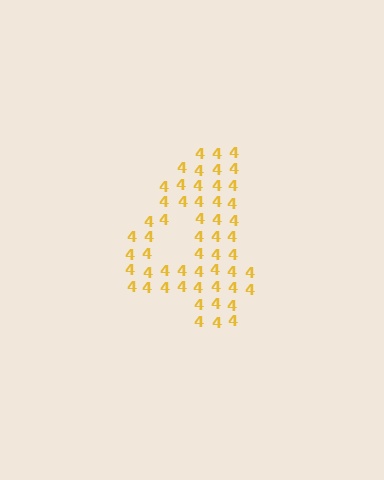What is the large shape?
The large shape is the digit 4.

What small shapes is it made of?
It is made of small digit 4's.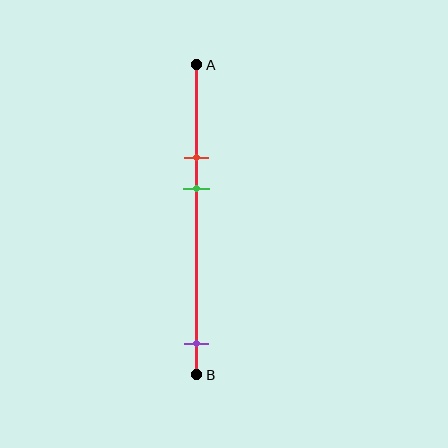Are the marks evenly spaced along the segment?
No, the marks are not evenly spaced.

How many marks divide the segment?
There are 3 marks dividing the segment.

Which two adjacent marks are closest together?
The red and green marks are the closest adjacent pair.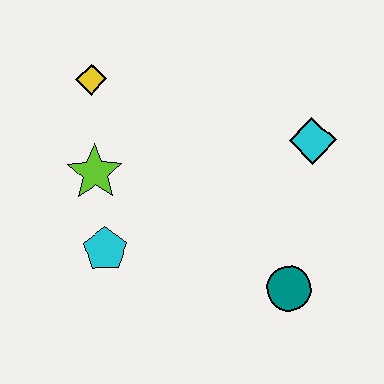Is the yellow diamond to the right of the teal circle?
No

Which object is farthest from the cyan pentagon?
The cyan diamond is farthest from the cyan pentagon.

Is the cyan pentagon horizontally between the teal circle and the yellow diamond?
Yes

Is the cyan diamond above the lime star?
Yes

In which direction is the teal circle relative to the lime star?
The teal circle is to the right of the lime star.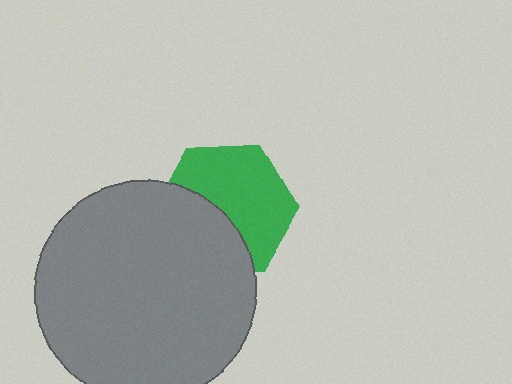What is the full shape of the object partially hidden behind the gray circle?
The partially hidden object is a green hexagon.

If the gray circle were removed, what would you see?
You would see the complete green hexagon.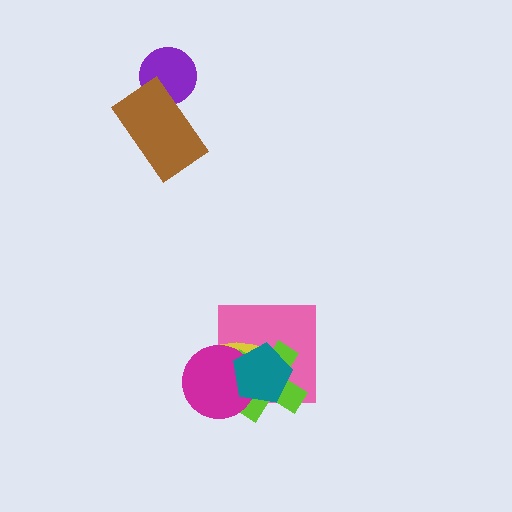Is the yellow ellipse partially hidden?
Yes, it is partially covered by another shape.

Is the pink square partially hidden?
Yes, it is partially covered by another shape.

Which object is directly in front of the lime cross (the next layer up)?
The magenta circle is directly in front of the lime cross.